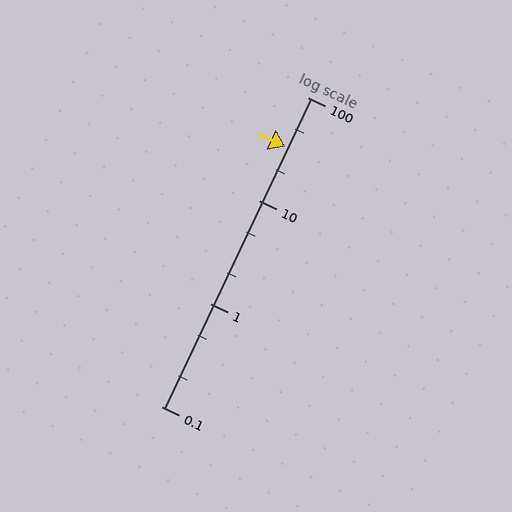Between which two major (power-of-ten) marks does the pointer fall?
The pointer is between 10 and 100.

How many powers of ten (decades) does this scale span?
The scale spans 3 decades, from 0.1 to 100.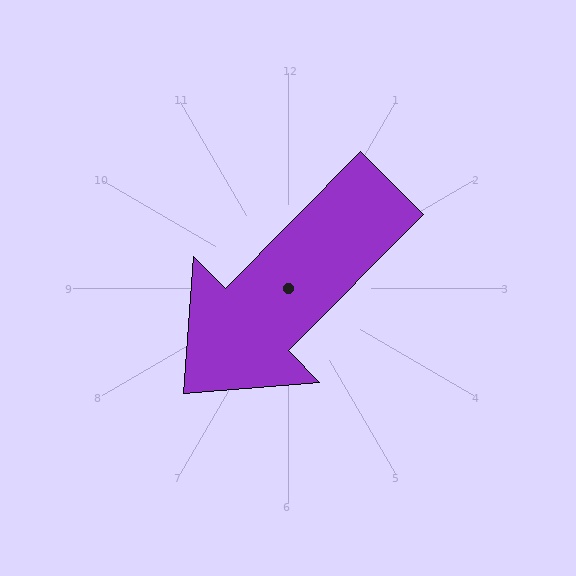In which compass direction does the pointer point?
Southwest.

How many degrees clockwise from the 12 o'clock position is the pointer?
Approximately 225 degrees.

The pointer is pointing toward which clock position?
Roughly 7 o'clock.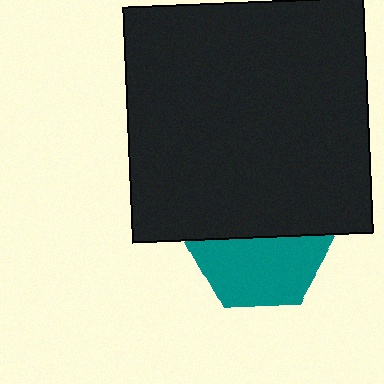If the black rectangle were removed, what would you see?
You would see the complete teal hexagon.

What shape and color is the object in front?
The object in front is a black rectangle.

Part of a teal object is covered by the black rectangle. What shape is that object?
It is a hexagon.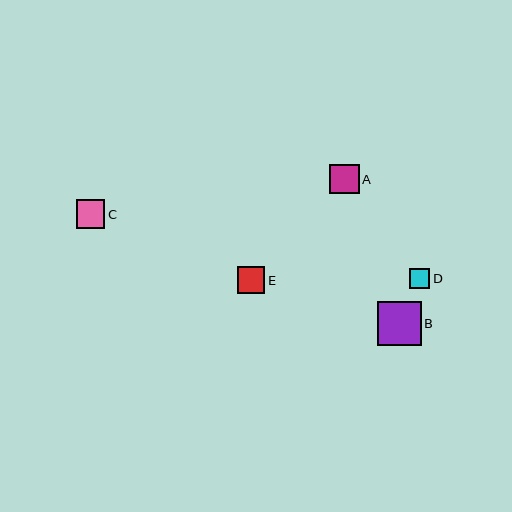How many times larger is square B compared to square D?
Square B is approximately 2.2 times the size of square D.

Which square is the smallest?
Square D is the smallest with a size of approximately 20 pixels.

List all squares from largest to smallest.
From largest to smallest: B, A, C, E, D.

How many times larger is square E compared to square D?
Square E is approximately 1.3 times the size of square D.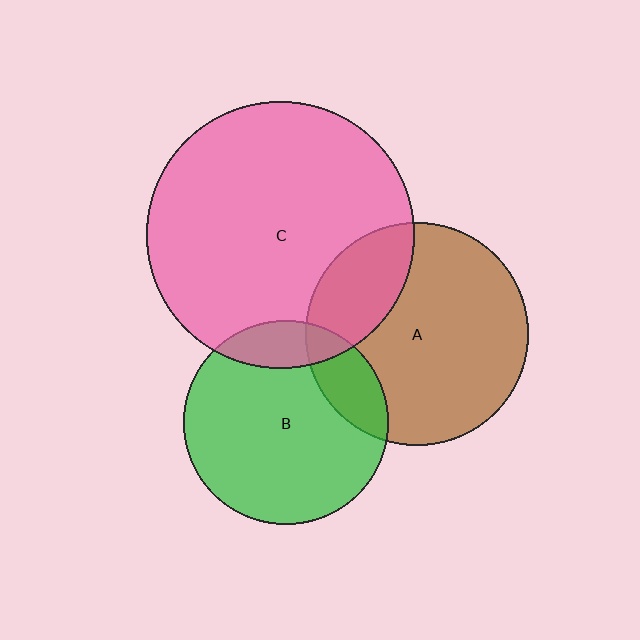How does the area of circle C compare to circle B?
Approximately 1.7 times.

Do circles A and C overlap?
Yes.